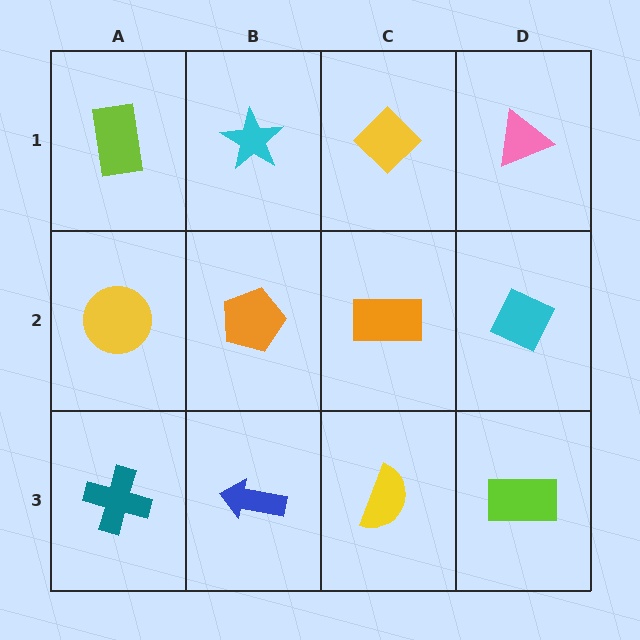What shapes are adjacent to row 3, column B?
An orange pentagon (row 2, column B), a teal cross (row 3, column A), a yellow semicircle (row 3, column C).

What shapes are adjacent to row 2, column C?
A yellow diamond (row 1, column C), a yellow semicircle (row 3, column C), an orange pentagon (row 2, column B), a cyan diamond (row 2, column D).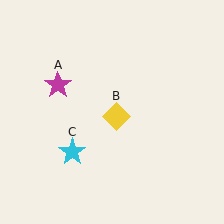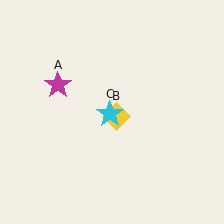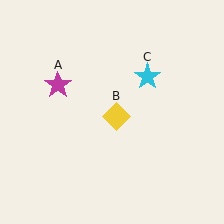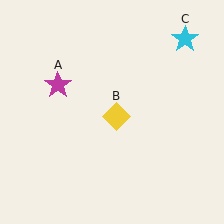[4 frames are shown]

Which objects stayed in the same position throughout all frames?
Magenta star (object A) and yellow diamond (object B) remained stationary.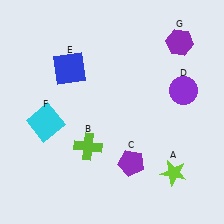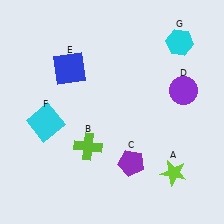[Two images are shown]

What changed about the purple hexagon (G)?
In Image 1, G is purple. In Image 2, it changed to cyan.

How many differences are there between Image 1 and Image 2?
There is 1 difference between the two images.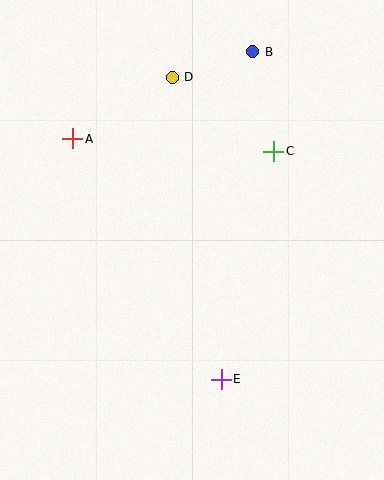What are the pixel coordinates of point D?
Point D is at (172, 77).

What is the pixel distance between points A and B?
The distance between A and B is 200 pixels.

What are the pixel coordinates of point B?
Point B is at (253, 52).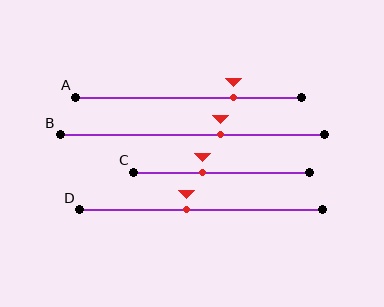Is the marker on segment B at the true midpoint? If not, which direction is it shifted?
No, the marker on segment B is shifted to the right by about 11% of the segment length.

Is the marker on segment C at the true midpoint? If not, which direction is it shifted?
No, the marker on segment C is shifted to the left by about 11% of the segment length.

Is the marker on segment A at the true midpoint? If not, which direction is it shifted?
No, the marker on segment A is shifted to the right by about 20% of the segment length.